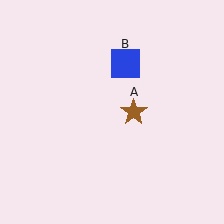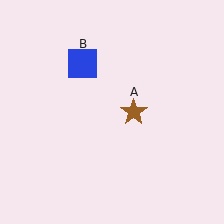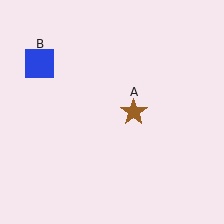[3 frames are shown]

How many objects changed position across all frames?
1 object changed position: blue square (object B).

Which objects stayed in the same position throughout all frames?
Brown star (object A) remained stationary.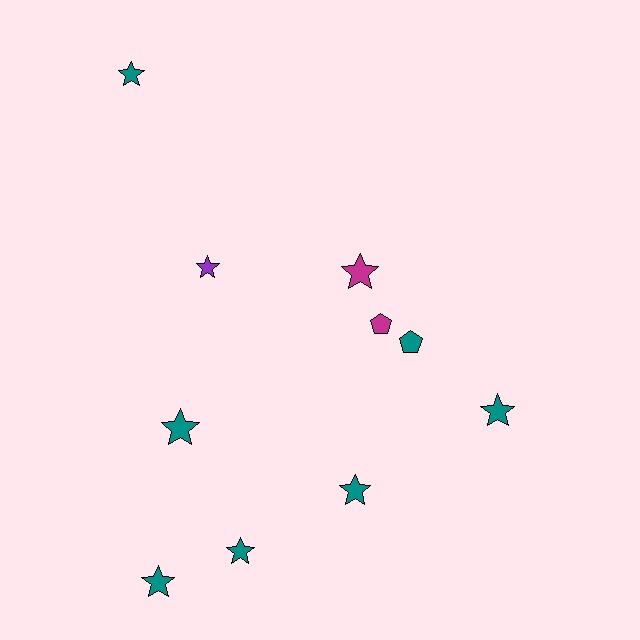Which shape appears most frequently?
Star, with 8 objects.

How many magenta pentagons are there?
There is 1 magenta pentagon.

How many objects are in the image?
There are 10 objects.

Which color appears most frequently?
Teal, with 7 objects.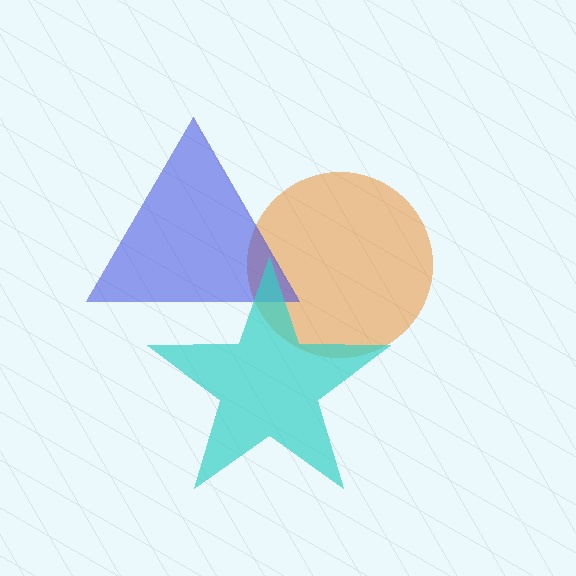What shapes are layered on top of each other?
The layered shapes are: an orange circle, a blue triangle, a cyan star.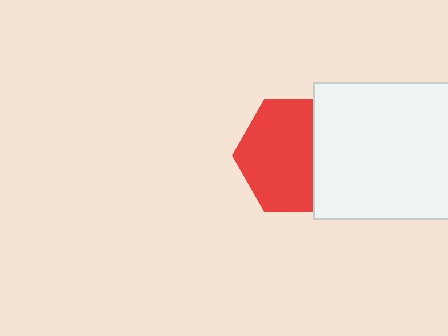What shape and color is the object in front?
The object in front is a white square.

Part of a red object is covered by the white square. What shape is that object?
It is a hexagon.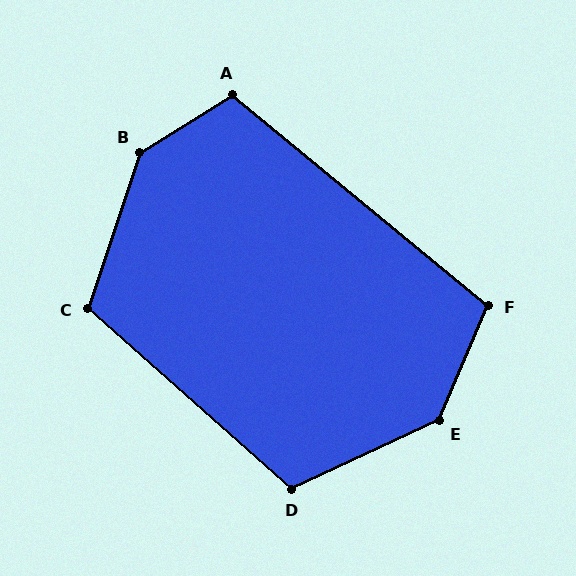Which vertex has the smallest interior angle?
F, at approximately 106 degrees.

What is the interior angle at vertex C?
Approximately 113 degrees (obtuse).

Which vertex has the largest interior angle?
B, at approximately 140 degrees.